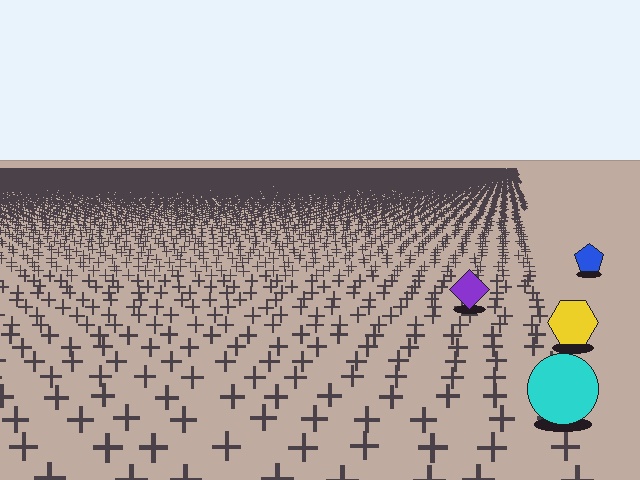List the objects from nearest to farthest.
From nearest to farthest: the cyan circle, the yellow hexagon, the purple diamond, the blue pentagon.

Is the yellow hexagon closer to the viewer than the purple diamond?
Yes. The yellow hexagon is closer — you can tell from the texture gradient: the ground texture is coarser near it.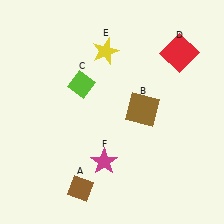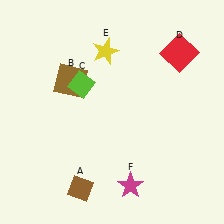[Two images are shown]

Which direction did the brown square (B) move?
The brown square (B) moved left.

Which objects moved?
The objects that moved are: the brown square (B), the magenta star (F).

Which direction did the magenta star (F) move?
The magenta star (F) moved right.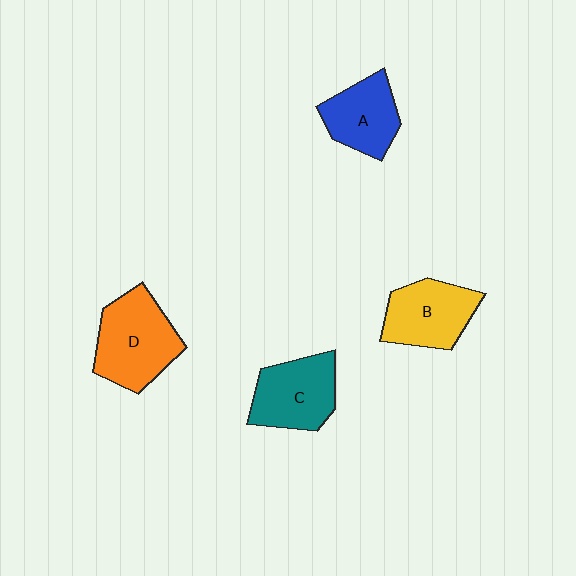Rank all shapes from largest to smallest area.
From largest to smallest: D (orange), C (teal), B (yellow), A (blue).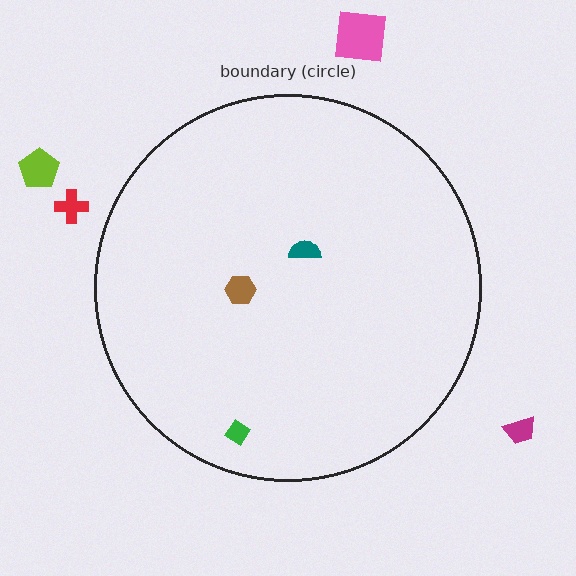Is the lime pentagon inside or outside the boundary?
Outside.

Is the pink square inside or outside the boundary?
Outside.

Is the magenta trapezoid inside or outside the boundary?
Outside.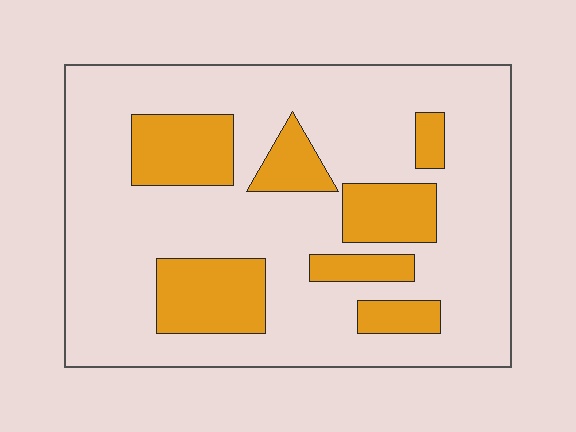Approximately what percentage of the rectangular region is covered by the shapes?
Approximately 25%.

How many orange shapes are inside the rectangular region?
7.